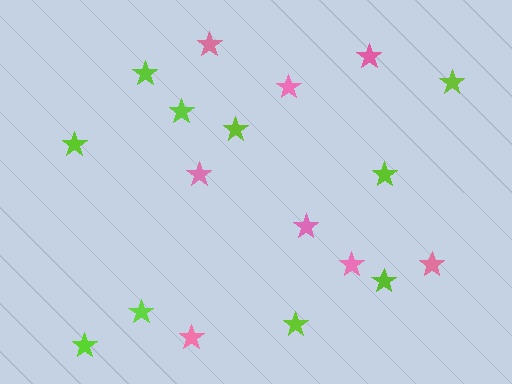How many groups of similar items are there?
There are 2 groups: one group of pink stars (8) and one group of lime stars (10).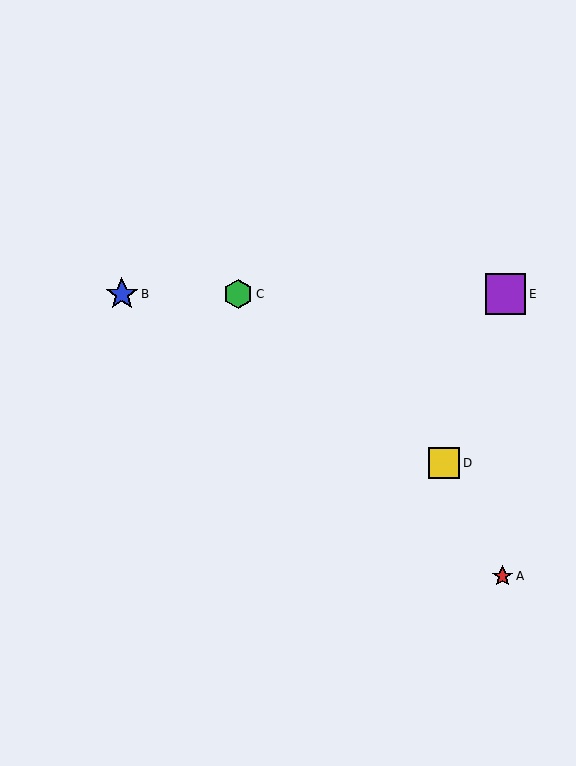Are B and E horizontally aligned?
Yes, both are at y≈294.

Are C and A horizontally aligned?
No, C is at y≈294 and A is at y≈576.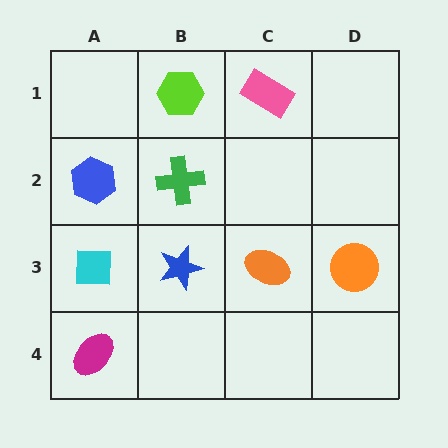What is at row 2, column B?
A green cross.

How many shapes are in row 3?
4 shapes.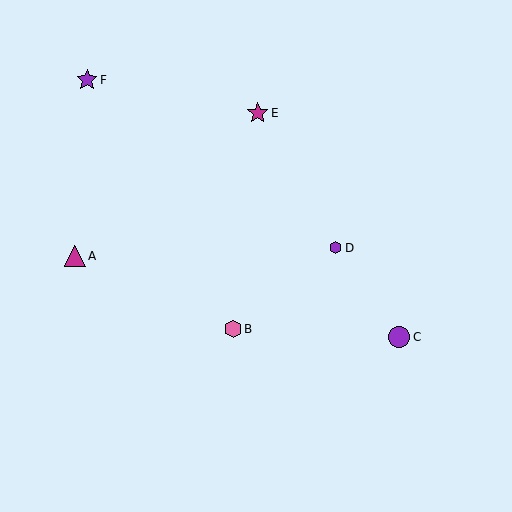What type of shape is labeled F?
Shape F is a purple star.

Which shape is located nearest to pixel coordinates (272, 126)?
The magenta star (labeled E) at (258, 113) is nearest to that location.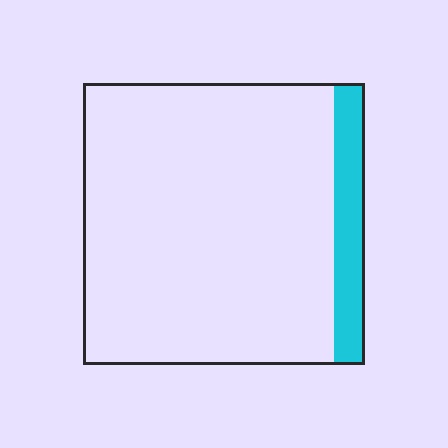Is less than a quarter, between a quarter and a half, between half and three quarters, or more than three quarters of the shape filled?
Less than a quarter.